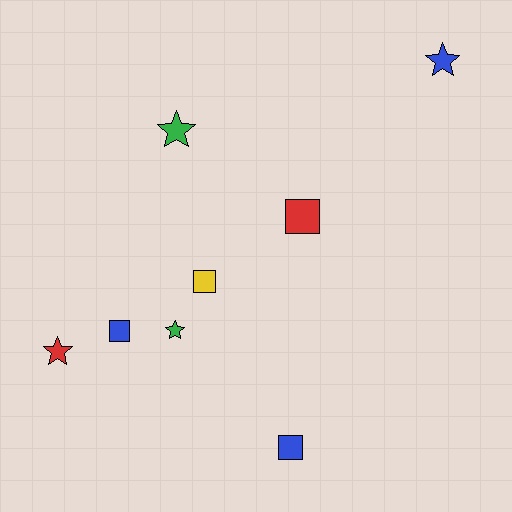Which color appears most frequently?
Blue, with 3 objects.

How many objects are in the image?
There are 8 objects.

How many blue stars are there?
There is 1 blue star.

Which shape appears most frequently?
Square, with 4 objects.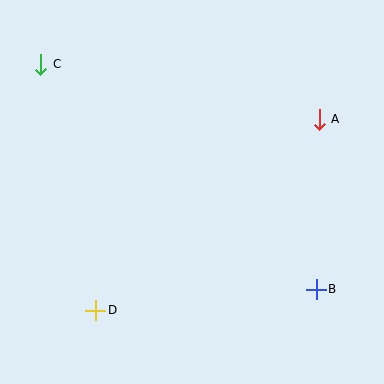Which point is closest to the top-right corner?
Point A is closest to the top-right corner.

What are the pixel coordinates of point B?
Point B is at (316, 289).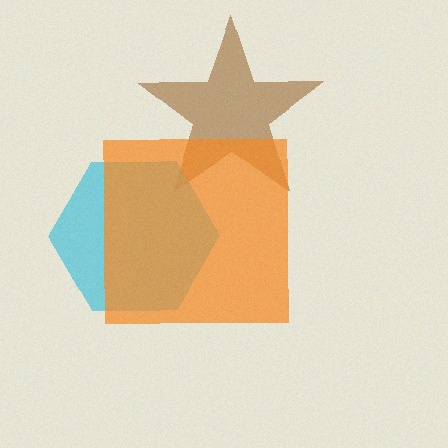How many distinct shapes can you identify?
There are 3 distinct shapes: a brown star, a cyan hexagon, an orange square.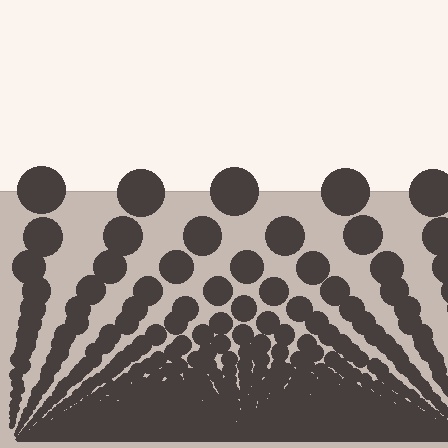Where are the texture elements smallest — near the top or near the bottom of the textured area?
Near the bottom.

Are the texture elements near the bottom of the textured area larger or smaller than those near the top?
Smaller. The gradient is inverted — elements near the bottom are smaller and denser.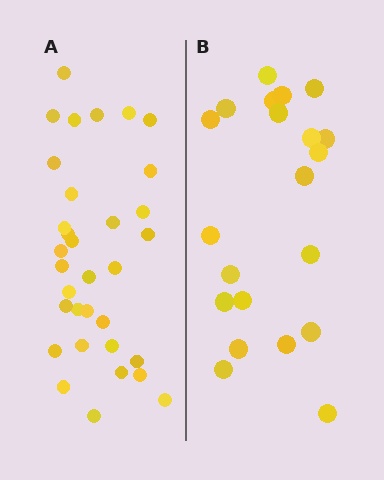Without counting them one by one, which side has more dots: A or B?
Region A (the left region) has more dots.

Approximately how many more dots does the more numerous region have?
Region A has roughly 12 or so more dots than region B.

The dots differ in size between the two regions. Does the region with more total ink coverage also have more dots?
No. Region B has more total ink coverage because its dots are larger, but region A actually contains more individual dots. Total area can be misleading — the number of items is what matters here.